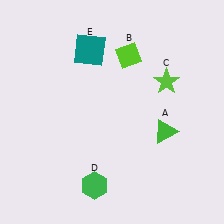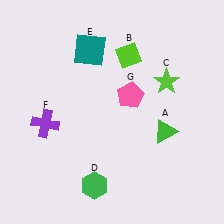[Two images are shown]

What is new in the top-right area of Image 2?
A pink pentagon (G) was added in the top-right area of Image 2.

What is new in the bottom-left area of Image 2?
A purple cross (F) was added in the bottom-left area of Image 2.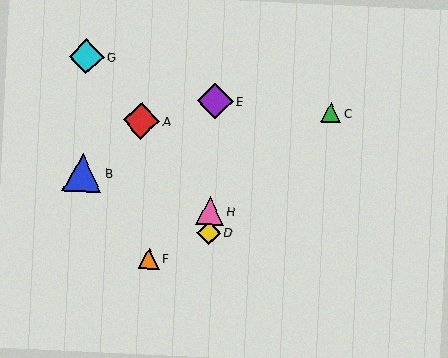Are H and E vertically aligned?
Yes, both are at x≈210.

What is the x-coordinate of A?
Object A is at x≈141.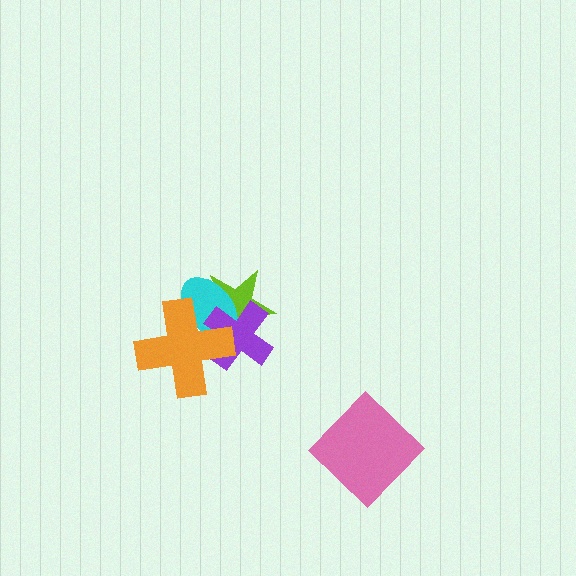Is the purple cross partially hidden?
Yes, it is partially covered by another shape.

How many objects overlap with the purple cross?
3 objects overlap with the purple cross.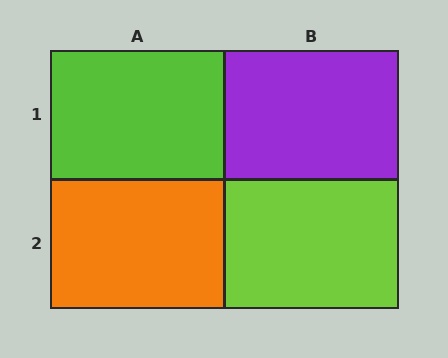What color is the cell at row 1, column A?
Lime.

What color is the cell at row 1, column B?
Purple.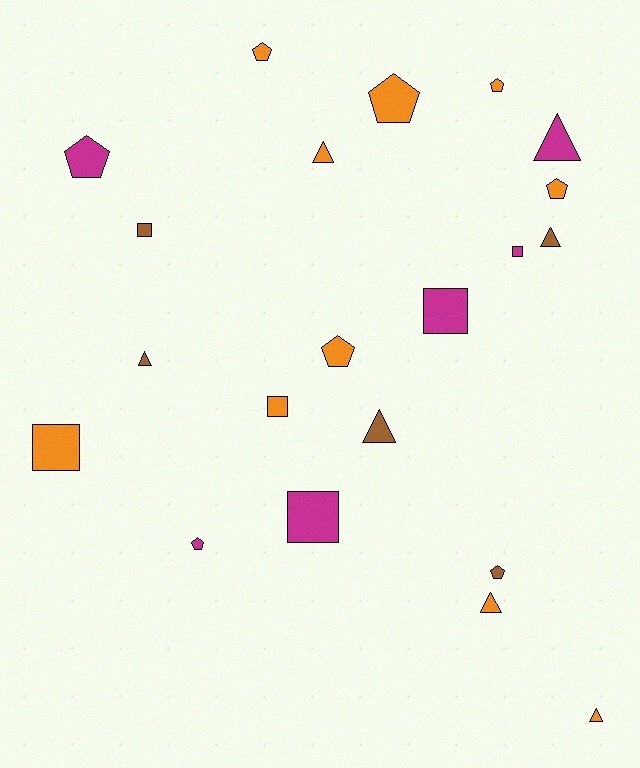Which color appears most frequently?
Orange, with 10 objects.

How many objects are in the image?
There are 21 objects.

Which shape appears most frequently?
Pentagon, with 8 objects.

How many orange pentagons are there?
There are 5 orange pentagons.